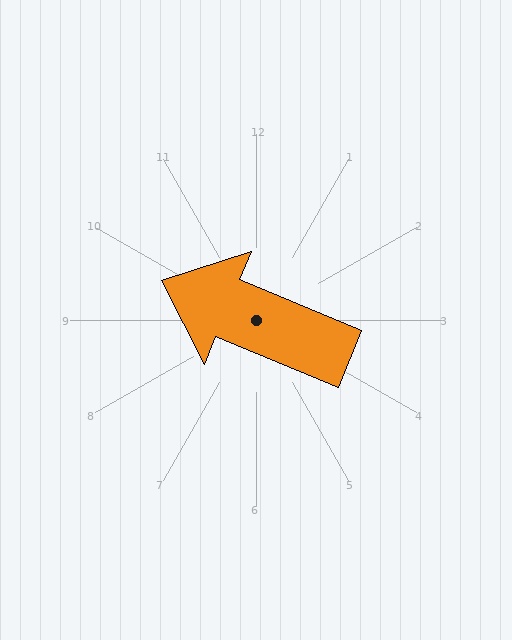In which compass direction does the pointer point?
Northwest.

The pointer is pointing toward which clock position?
Roughly 10 o'clock.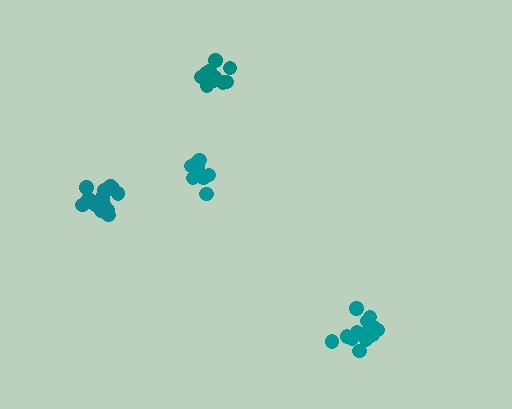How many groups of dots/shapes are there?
There are 4 groups.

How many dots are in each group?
Group 1: 16 dots, Group 2: 12 dots, Group 3: 15 dots, Group 4: 15 dots (58 total).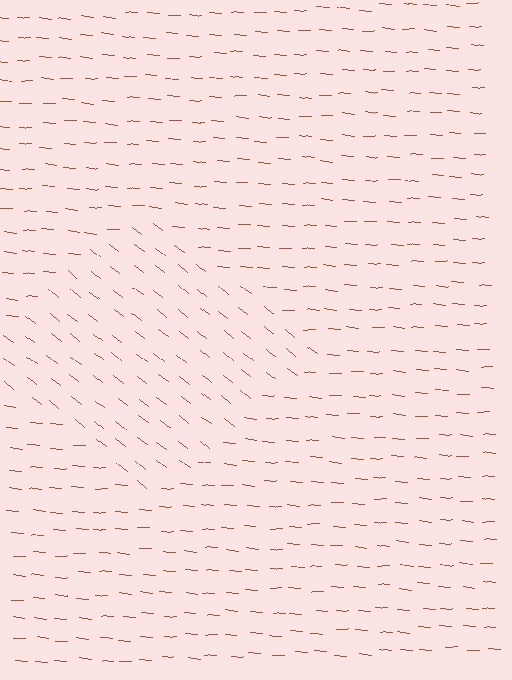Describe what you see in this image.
The image is filled with small brown line segments. A diamond region in the image has lines oriented differently from the surrounding lines, creating a visible texture boundary.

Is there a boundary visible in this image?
Yes, there is a texture boundary formed by a change in line orientation.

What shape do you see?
I see a diamond.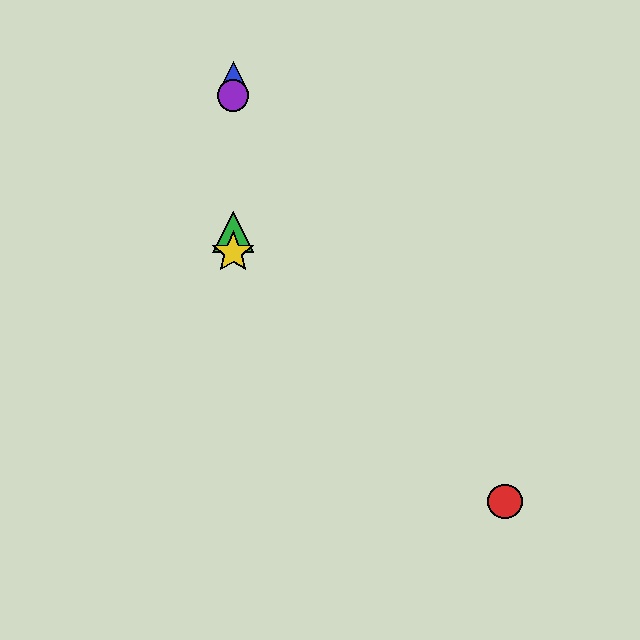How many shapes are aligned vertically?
4 shapes (the blue triangle, the green triangle, the yellow star, the purple circle) are aligned vertically.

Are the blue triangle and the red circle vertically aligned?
No, the blue triangle is at x≈233 and the red circle is at x≈505.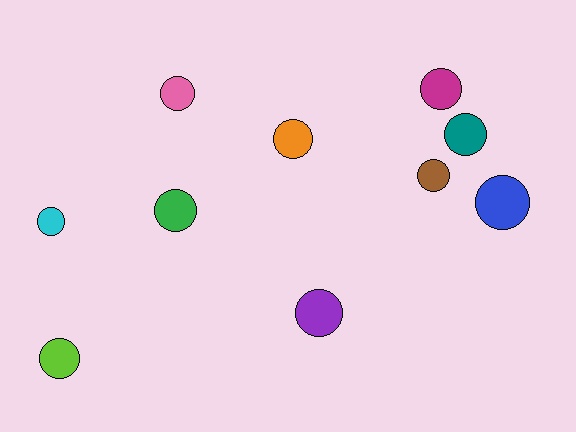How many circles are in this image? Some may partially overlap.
There are 10 circles.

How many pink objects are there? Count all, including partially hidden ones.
There is 1 pink object.